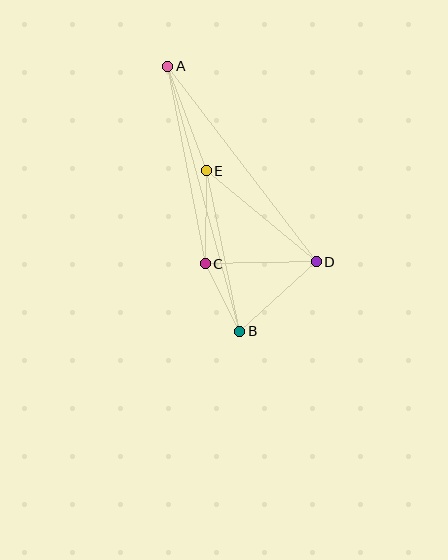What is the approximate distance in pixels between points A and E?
The distance between A and E is approximately 111 pixels.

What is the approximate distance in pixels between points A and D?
The distance between A and D is approximately 245 pixels.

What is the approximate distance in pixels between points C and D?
The distance between C and D is approximately 111 pixels.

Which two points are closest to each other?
Points B and C are closest to each other.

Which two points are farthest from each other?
Points A and B are farthest from each other.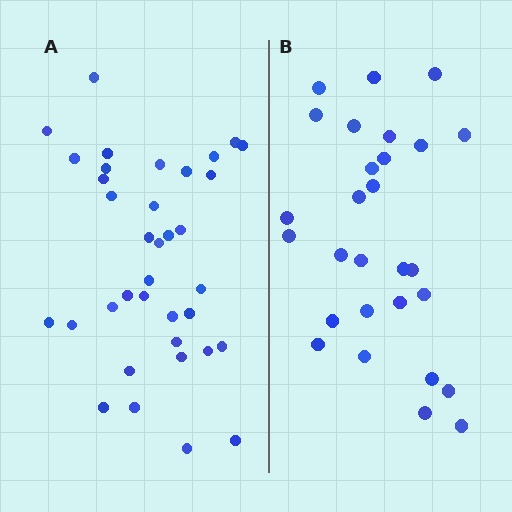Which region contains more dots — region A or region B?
Region A (the left region) has more dots.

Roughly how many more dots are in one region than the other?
Region A has roughly 8 or so more dots than region B.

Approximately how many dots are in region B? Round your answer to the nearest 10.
About 30 dots. (The exact count is 28, which rounds to 30.)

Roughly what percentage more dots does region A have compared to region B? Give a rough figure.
About 30% more.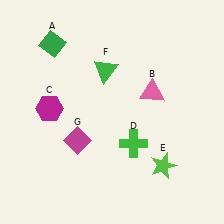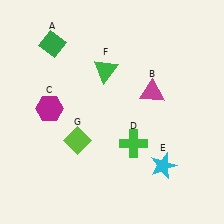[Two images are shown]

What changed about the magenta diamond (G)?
In Image 1, G is magenta. In Image 2, it changed to lime.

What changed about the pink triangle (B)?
In Image 1, B is pink. In Image 2, it changed to magenta.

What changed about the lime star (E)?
In Image 1, E is lime. In Image 2, it changed to cyan.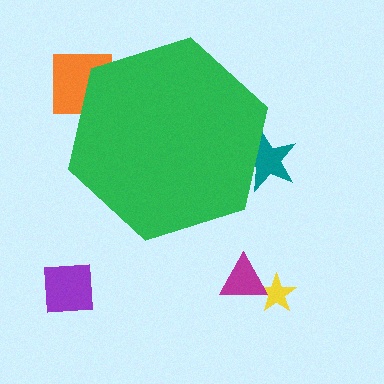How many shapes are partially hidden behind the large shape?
2 shapes are partially hidden.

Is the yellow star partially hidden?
No, the yellow star is fully visible.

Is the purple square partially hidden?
No, the purple square is fully visible.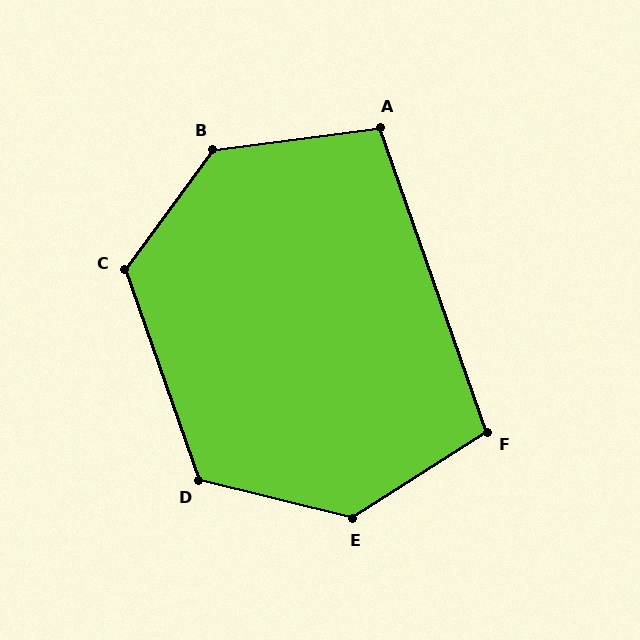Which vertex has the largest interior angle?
B, at approximately 133 degrees.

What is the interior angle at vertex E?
Approximately 133 degrees (obtuse).